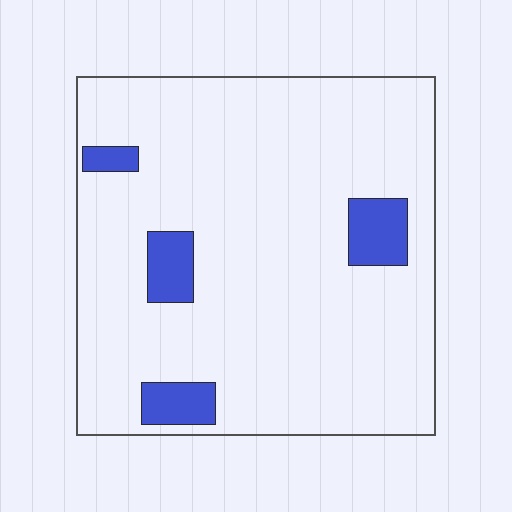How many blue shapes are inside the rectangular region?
4.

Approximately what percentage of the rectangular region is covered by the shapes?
Approximately 10%.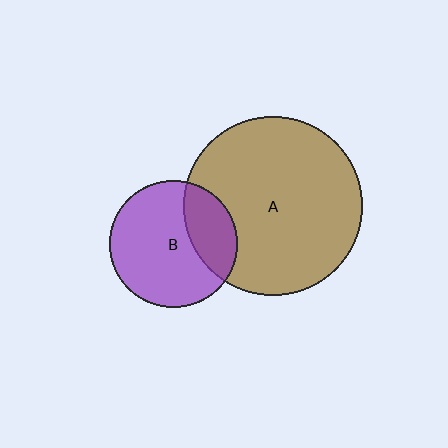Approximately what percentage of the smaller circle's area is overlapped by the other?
Approximately 25%.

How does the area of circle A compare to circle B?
Approximately 2.0 times.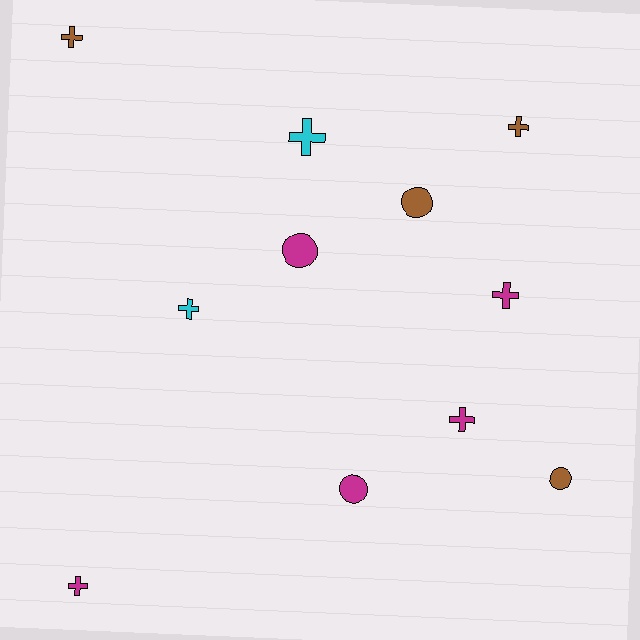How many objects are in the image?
There are 11 objects.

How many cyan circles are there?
There are no cyan circles.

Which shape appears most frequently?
Cross, with 7 objects.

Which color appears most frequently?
Magenta, with 5 objects.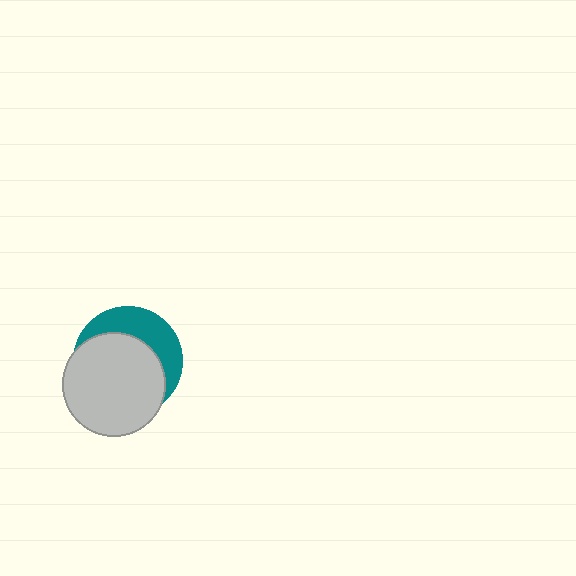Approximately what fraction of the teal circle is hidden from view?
Roughly 64% of the teal circle is hidden behind the light gray circle.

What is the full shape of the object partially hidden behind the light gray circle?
The partially hidden object is a teal circle.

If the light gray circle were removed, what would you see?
You would see the complete teal circle.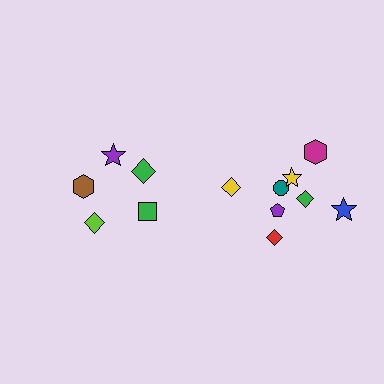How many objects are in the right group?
There are 8 objects.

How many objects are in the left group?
There are 5 objects.